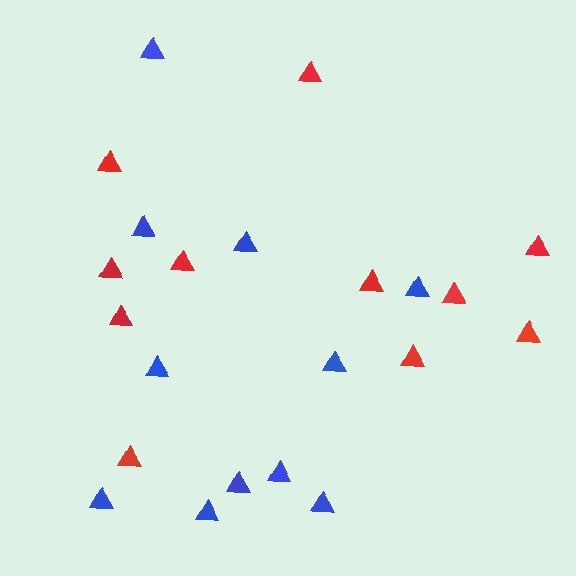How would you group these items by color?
There are 2 groups: one group of blue triangles (11) and one group of red triangles (11).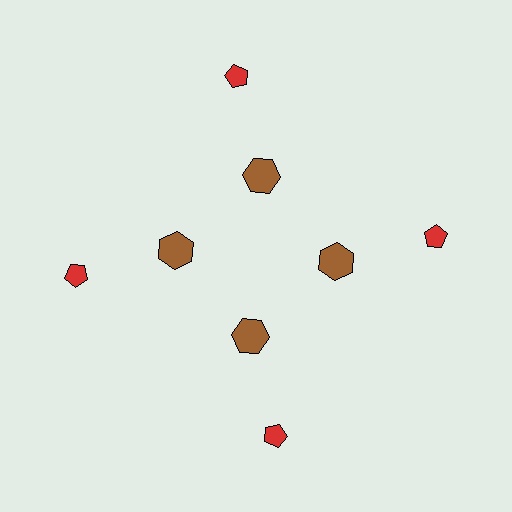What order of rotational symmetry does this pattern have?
This pattern has 4-fold rotational symmetry.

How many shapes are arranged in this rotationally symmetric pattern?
There are 8 shapes, arranged in 4 groups of 2.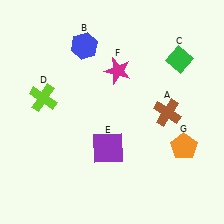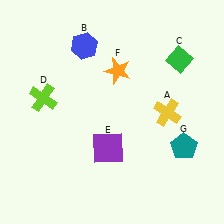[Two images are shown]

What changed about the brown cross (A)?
In Image 1, A is brown. In Image 2, it changed to yellow.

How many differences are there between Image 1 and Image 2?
There are 3 differences between the two images.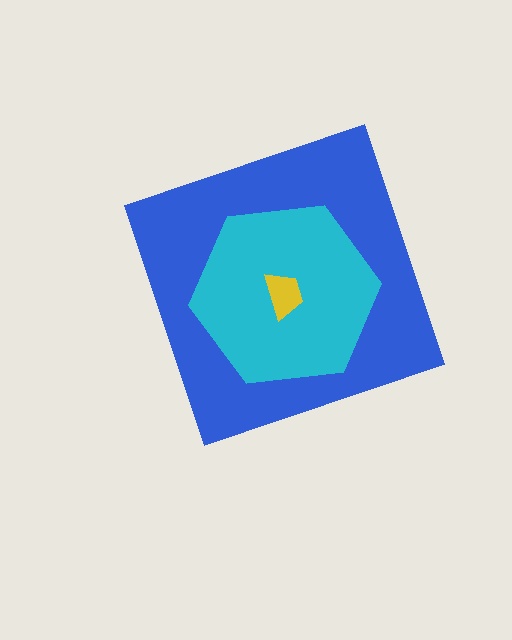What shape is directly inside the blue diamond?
The cyan hexagon.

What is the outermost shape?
The blue diamond.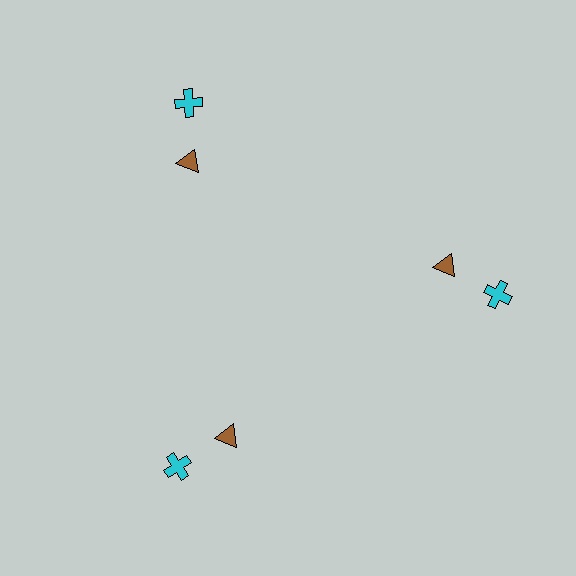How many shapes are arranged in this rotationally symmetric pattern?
There are 6 shapes, arranged in 3 groups of 2.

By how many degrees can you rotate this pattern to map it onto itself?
The pattern maps onto itself every 120 degrees of rotation.